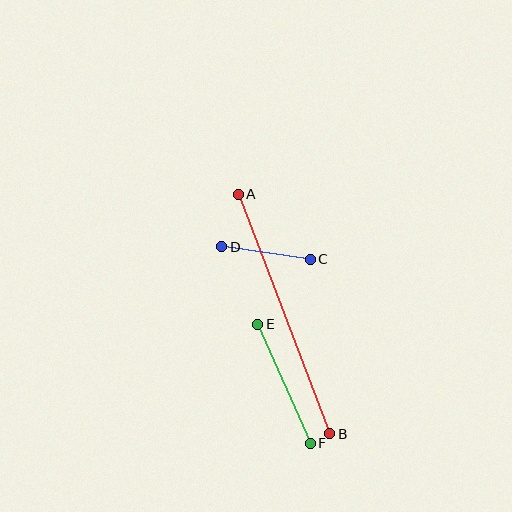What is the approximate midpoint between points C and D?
The midpoint is at approximately (266, 253) pixels.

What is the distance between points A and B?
The distance is approximately 256 pixels.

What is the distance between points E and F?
The distance is approximately 130 pixels.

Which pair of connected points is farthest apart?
Points A and B are farthest apart.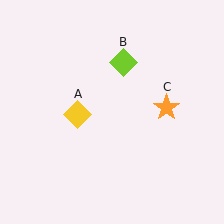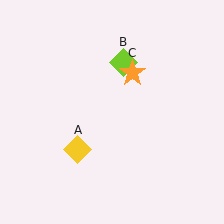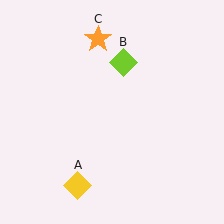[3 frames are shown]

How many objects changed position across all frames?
2 objects changed position: yellow diamond (object A), orange star (object C).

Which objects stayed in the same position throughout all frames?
Lime diamond (object B) remained stationary.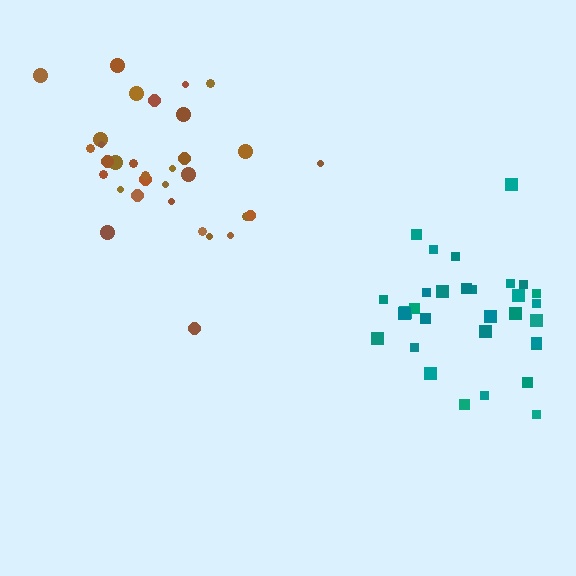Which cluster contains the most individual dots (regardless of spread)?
Teal (32).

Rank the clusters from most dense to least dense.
teal, brown.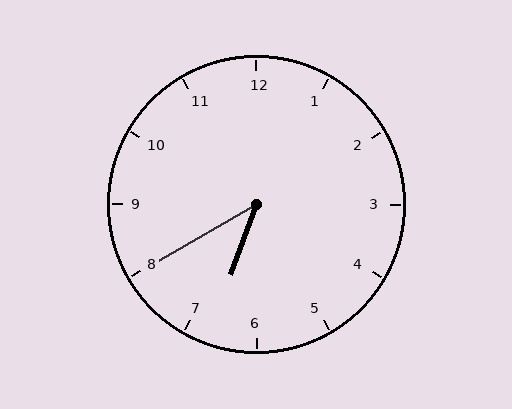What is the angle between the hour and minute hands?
Approximately 40 degrees.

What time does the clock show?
6:40.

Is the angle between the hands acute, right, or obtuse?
It is acute.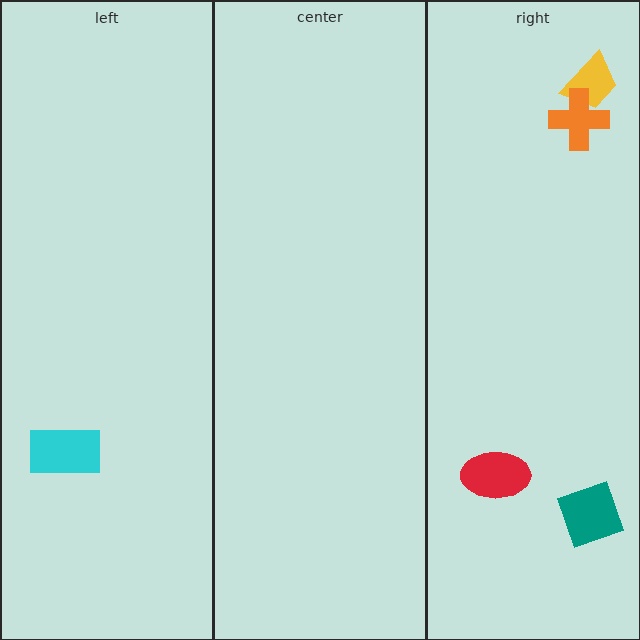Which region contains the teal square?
The right region.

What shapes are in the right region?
The red ellipse, the teal square, the yellow trapezoid, the orange cross.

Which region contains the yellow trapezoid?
The right region.